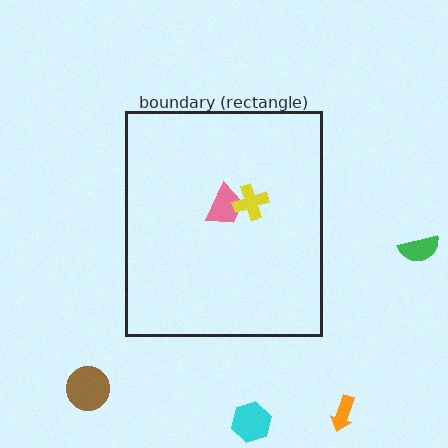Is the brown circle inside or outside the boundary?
Outside.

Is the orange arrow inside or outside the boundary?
Outside.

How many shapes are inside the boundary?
2 inside, 4 outside.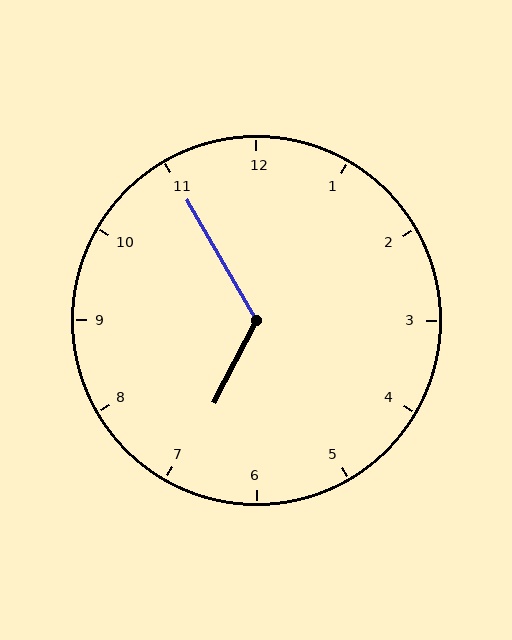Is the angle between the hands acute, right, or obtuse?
It is obtuse.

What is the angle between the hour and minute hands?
Approximately 122 degrees.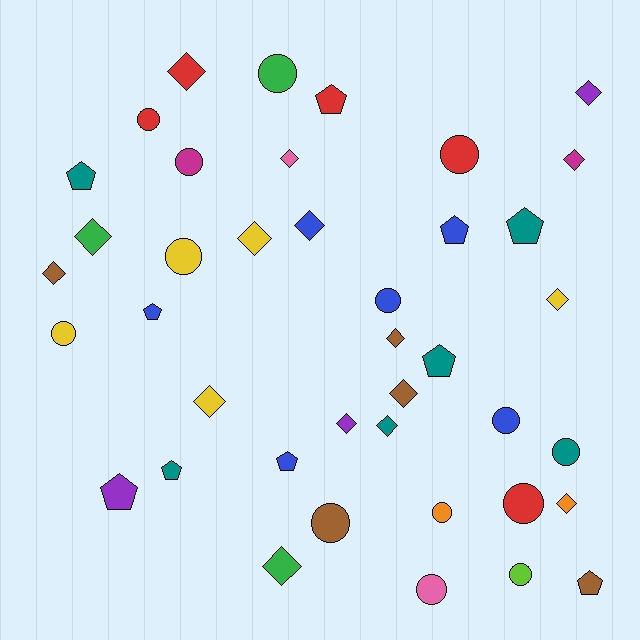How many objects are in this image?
There are 40 objects.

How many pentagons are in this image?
There are 10 pentagons.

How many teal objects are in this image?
There are 6 teal objects.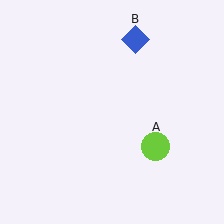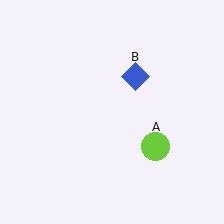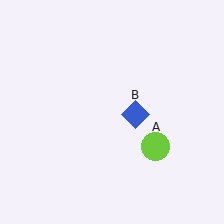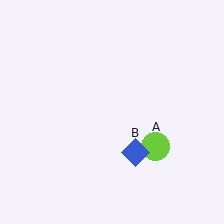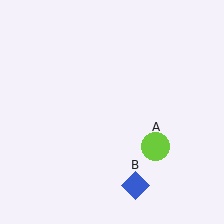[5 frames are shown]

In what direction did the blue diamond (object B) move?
The blue diamond (object B) moved down.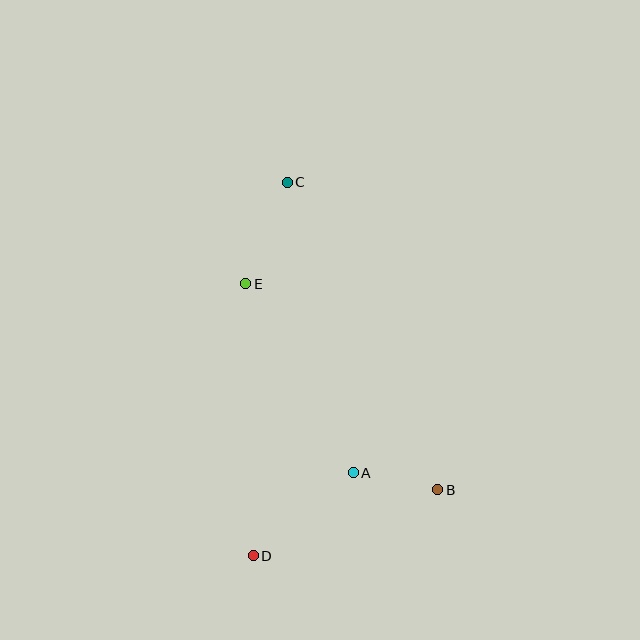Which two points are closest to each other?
Points A and B are closest to each other.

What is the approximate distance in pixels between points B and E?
The distance between B and E is approximately 281 pixels.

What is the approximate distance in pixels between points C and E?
The distance between C and E is approximately 110 pixels.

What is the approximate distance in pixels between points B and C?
The distance between B and C is approximately 342 pixels.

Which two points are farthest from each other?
Points C and D are farthest from each other.